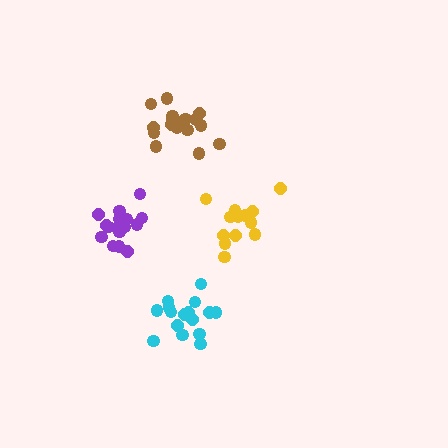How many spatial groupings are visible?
There are 4 spatial groupings.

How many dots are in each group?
Group 1: 16 dots, Group 2: 14 dots, Group 3: 17 dots, Group 4: 16 dots (63 total).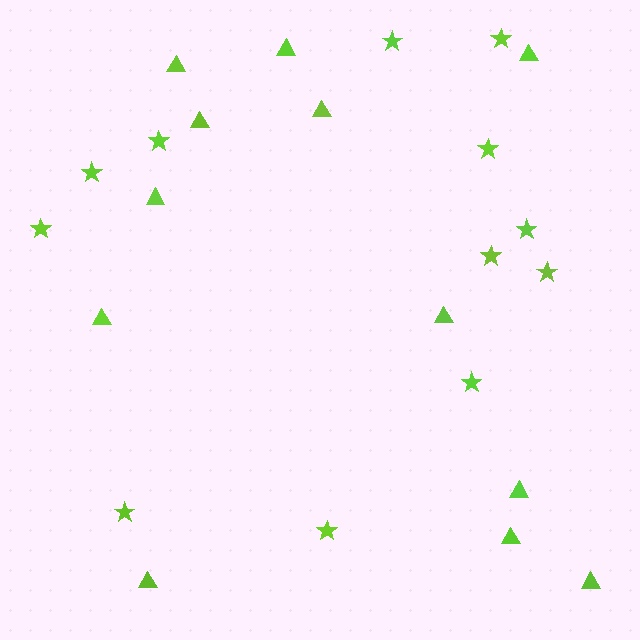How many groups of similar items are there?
There are 2 groups: one group of stars (12) and one group of triangles (12).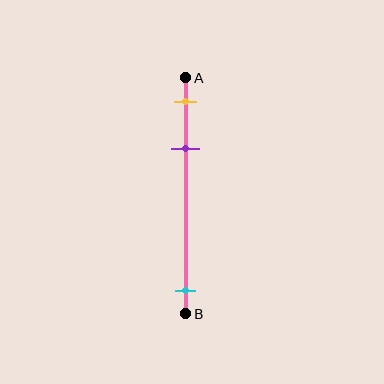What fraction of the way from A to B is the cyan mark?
The cyan mark is approximately 90% (0.9) of the way from A to B.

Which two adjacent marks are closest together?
The yellow and purple marks are the closest adjacent pair.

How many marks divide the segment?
There are 3 marks dividing the segment.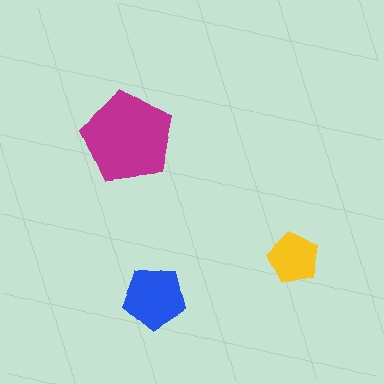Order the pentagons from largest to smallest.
the magenta one, the blue one, the yellow one.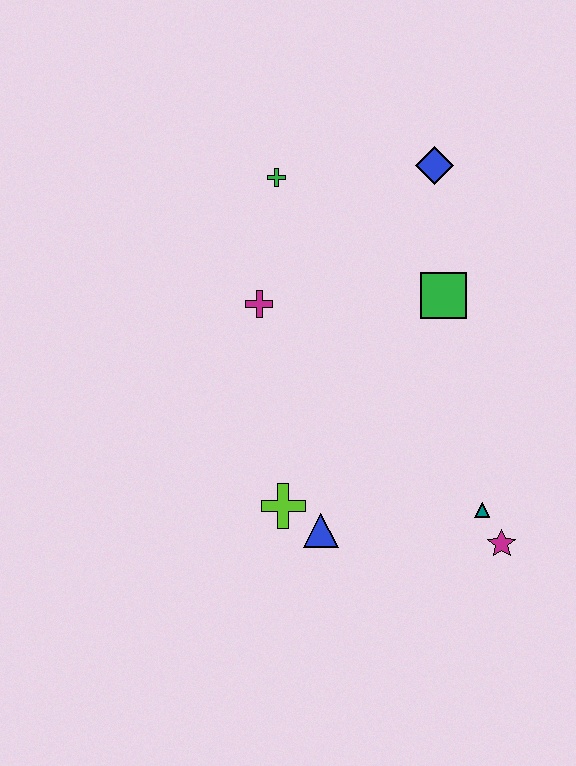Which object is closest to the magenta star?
The teal triangle is closest to the magenta star.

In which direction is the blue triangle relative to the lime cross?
The blue triangle is to the right of the lime cross.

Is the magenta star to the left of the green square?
No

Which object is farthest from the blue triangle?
The blue diamond is farthest from the blue triangle.